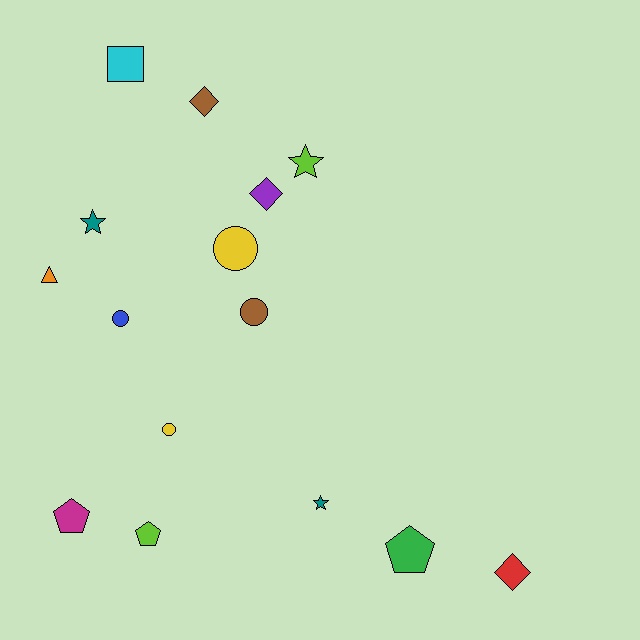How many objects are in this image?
There are 15 objects.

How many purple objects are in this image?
There is 1 purple object.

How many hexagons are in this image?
There are no hexagons.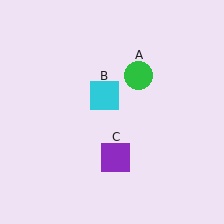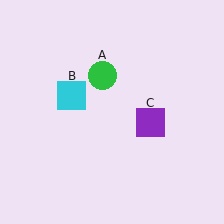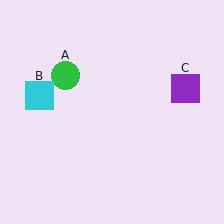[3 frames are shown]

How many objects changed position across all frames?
3 objects changed position: green circle (object A), cyan square (object B), purple square (object C).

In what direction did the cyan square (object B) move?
The cyan square (object B) moved left.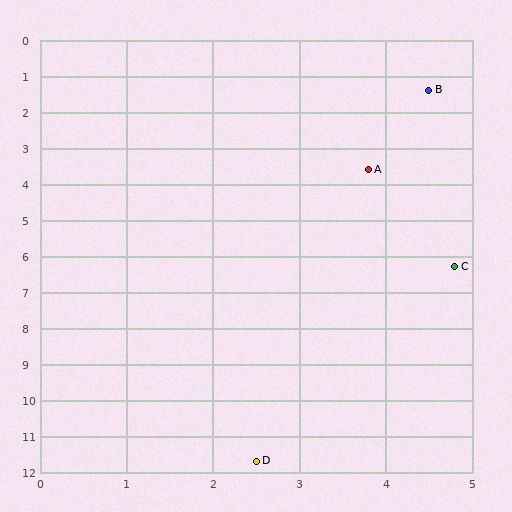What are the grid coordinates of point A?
Point A is at approximately (3.8, 3.6).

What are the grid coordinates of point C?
Point C is at approximately (4.8, 6.3).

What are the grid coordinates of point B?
Point B is at approximately (4.5, 1.4).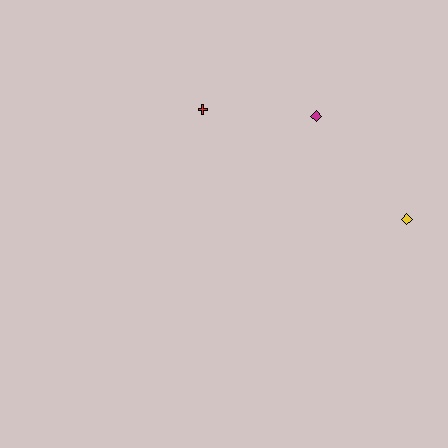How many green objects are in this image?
There are no green objects.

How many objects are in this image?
There are 3 objects.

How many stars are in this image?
There are no stars.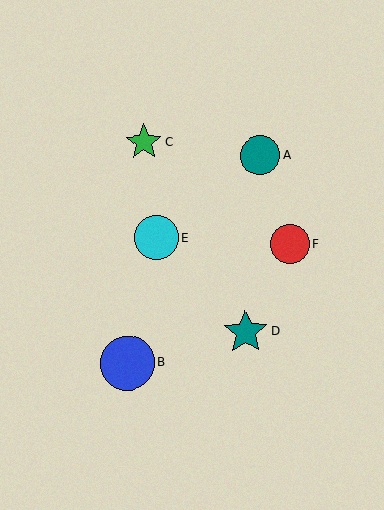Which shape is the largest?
The blue circle (labeled B) is the largest.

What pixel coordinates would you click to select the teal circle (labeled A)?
Click at (260, 155) to select the teal circle A.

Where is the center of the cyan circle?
The center of the cyan circle is at (156, 238).